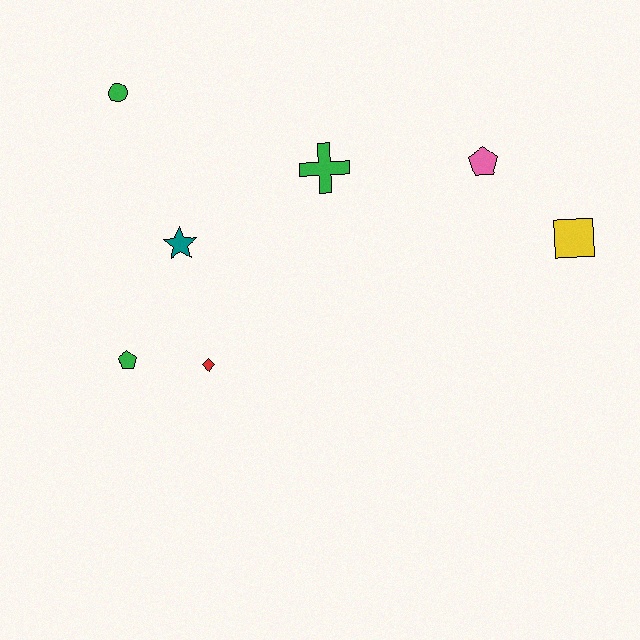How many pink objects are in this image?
There is 1 pink object.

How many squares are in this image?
There is 1 square.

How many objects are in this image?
There are 7 objects.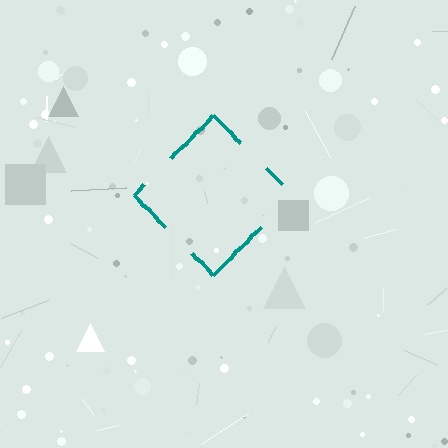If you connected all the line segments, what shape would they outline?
They would outline a diamond.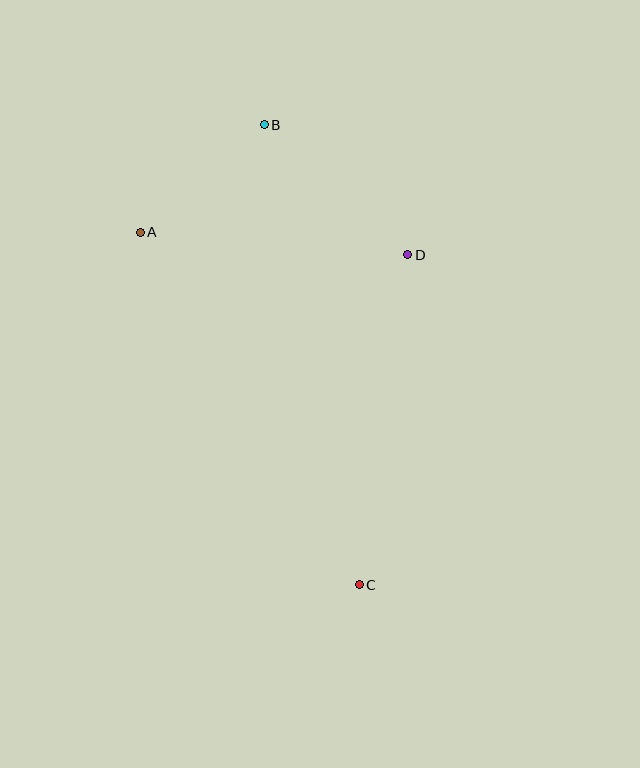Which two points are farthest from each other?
Points B and C are farthest from each other.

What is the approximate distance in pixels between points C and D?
The distance between C and D is approximately 333 pixels.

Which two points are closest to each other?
Points A and B are closest to each other.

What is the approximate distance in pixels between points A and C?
The distance between A and C is approximately 415 pixels.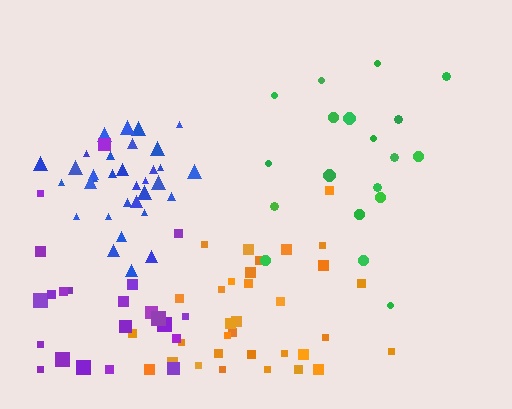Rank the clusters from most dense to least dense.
blue, orange, green, purple.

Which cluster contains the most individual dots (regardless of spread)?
Orange (33).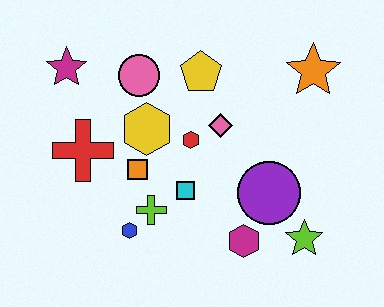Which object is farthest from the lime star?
The magenta star is farthest from the lime star.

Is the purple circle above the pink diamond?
No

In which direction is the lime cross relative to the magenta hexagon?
The lime cross is to the left of the magenta hexagon.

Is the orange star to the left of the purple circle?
No